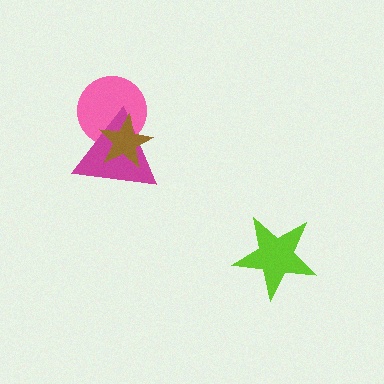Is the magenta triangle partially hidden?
Yes, it is partially covered by another shape.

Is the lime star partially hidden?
No, no other shape covers it.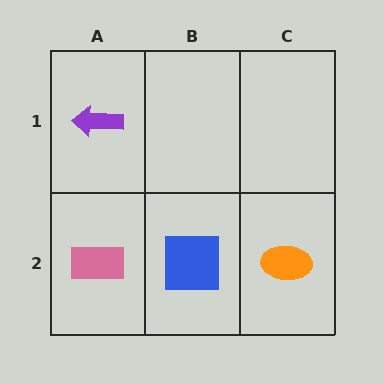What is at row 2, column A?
A pink rectangle.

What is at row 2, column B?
A blue square.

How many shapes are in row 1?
1 shape.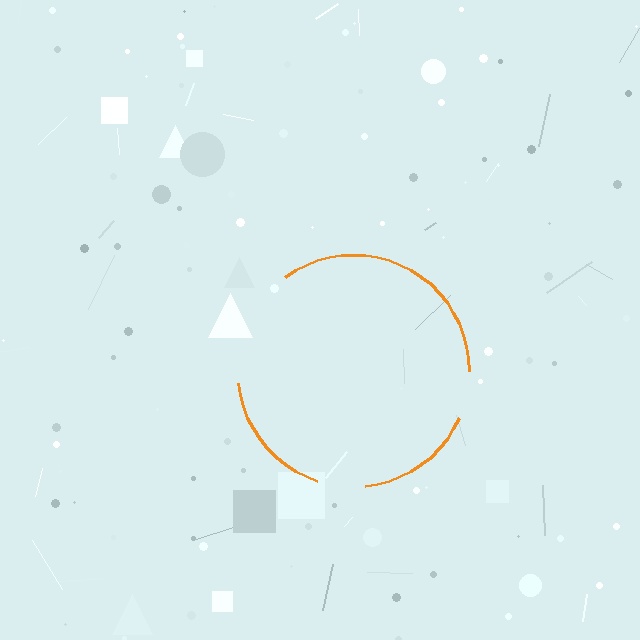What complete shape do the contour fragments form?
The contour fragments form a circle.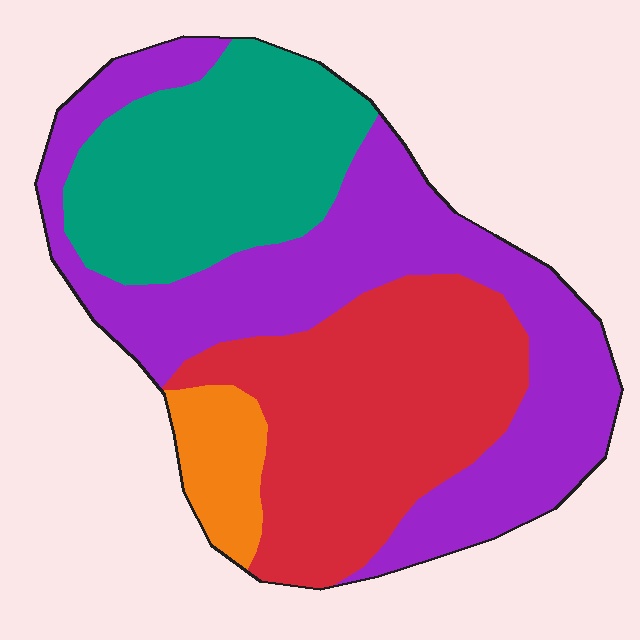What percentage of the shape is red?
Red covers 30% of the shape.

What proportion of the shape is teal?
Teal covers roughly 25% of the shape.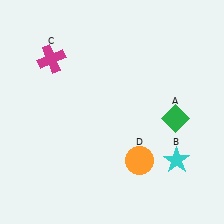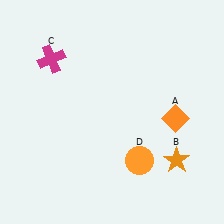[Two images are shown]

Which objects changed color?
A changed from green to orange. B changed from cyan to orange.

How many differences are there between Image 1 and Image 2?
There are 2 differences between the two images.